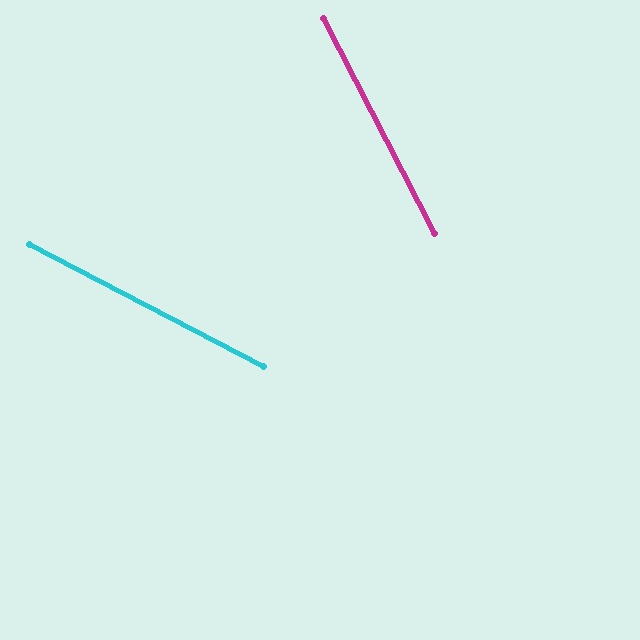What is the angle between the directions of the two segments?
Approximately 35 degrees.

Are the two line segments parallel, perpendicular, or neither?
Neither parallel nor perpendicular — they differ by about 35°.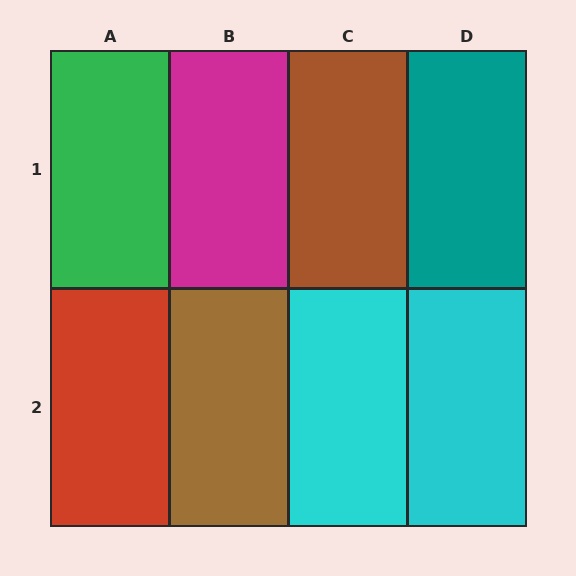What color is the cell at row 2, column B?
Brown.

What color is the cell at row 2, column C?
Cyan.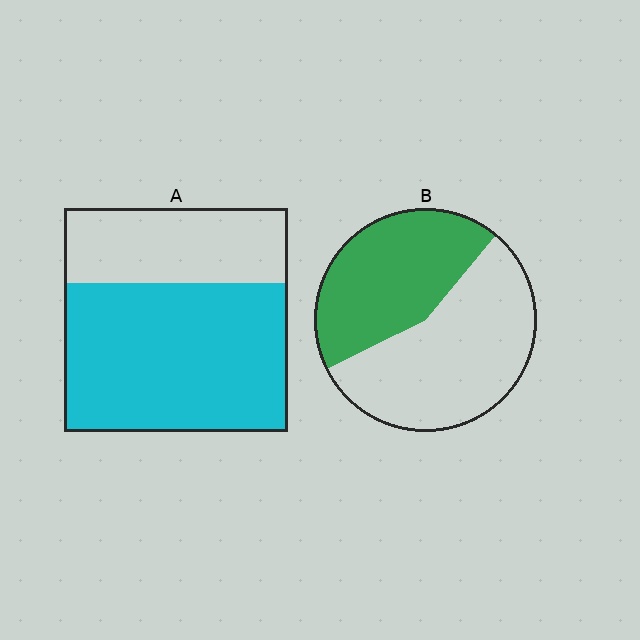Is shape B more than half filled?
No.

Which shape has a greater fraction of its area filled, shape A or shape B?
Shape A.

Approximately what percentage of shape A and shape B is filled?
A is approximately 65% and B is approximately 45%.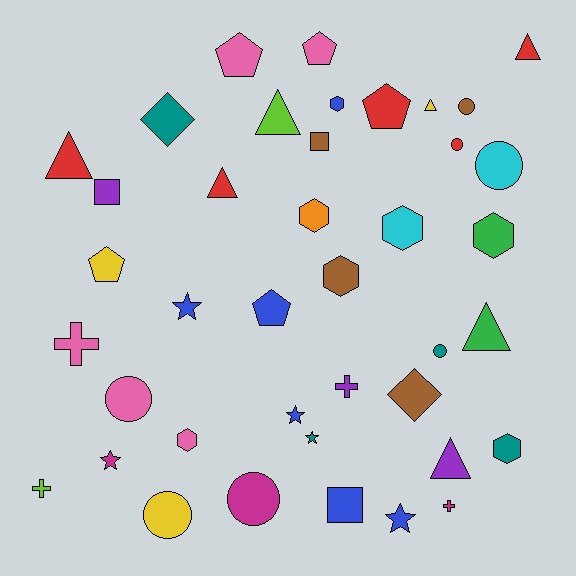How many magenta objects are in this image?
There are 3 magenta objects.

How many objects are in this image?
There are 40 objects.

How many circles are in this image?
There are 7 circles.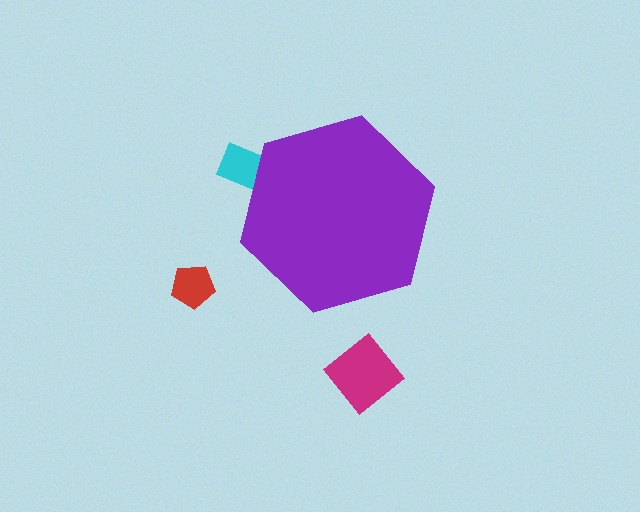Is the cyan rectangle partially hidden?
Yes, the cyan rectangle is partially hidden behind the purple hexagon.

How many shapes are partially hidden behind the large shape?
1 shape is partially hidden.